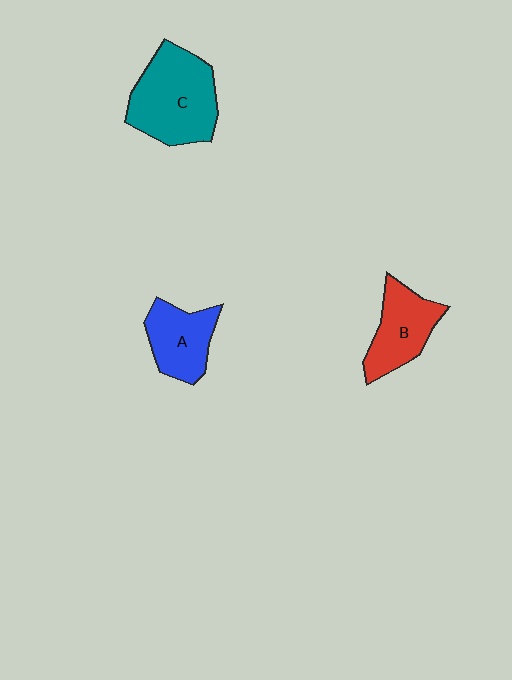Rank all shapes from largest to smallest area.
From largest to smallest: C (teal), B (red), A (blue).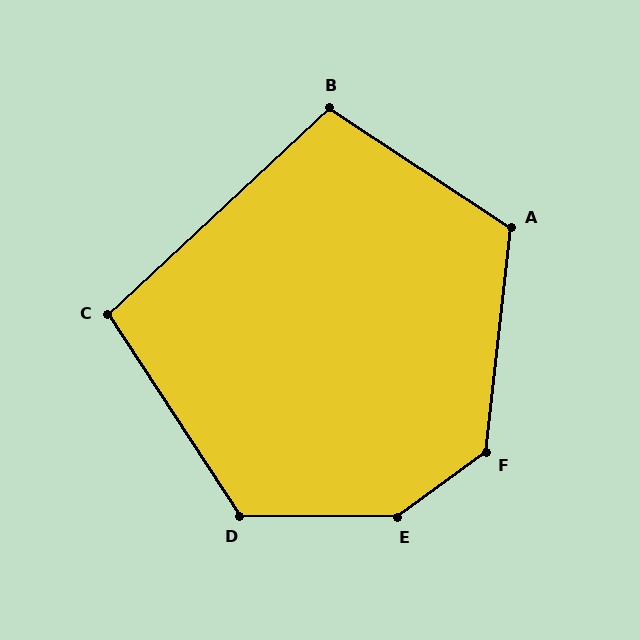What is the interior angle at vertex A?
Approximately 117 degrees (obtuse).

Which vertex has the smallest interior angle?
C, at approximately 100 degrees.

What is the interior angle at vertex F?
Approximately 133 degrees (obtuse).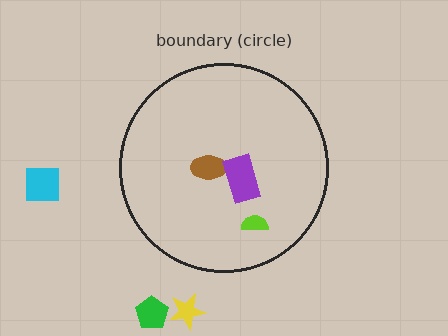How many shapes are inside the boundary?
3 inside, 3 outside.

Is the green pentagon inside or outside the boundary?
Outside.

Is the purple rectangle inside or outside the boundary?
Inside.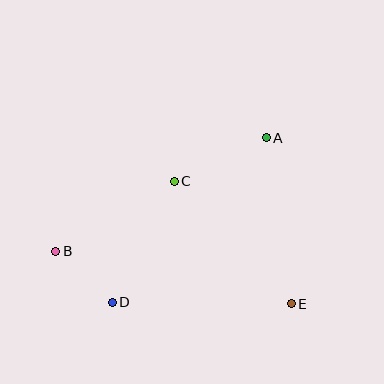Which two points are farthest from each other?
Points B and E are farthest from each other.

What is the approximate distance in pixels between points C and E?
The distance between C and E is approximately 170 pixels.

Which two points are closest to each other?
Points B and D are closest to each other.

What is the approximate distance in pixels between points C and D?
The distance between C and D is approximately 136 pixels.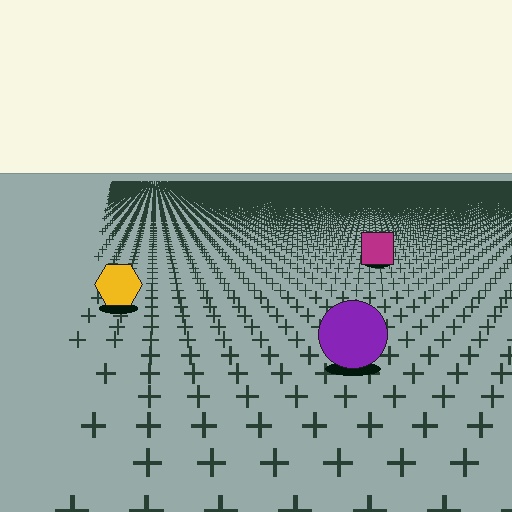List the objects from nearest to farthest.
From nearest to farthest: the purple circle, the yellow hexagon, the magenta square.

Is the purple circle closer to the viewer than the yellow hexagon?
Yes. The purple circle is closer — you can tell from the texture gradient: the ground texture is coarser near it.